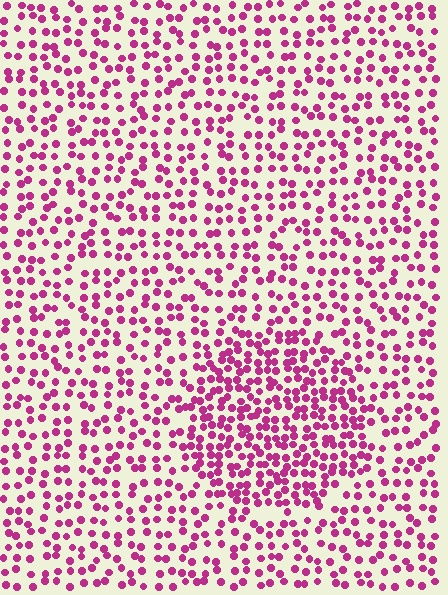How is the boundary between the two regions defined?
The boundary is defined by a change in element density (approximately 1.8x ratio). All elements are the same color, size, and shape.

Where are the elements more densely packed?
The elements are more densely packed inside the circle boundary.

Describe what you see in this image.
The image contains small magenta elements arranged at two different densities. A circle-shaped region is visible where the elements are more densely packed than the surrounding area.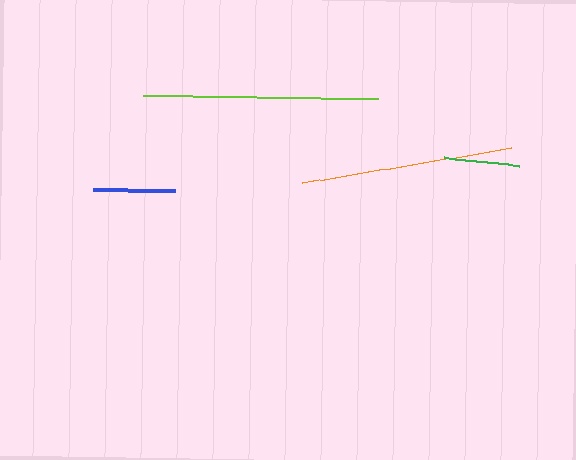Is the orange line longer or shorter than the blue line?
The orange line is longer than the blue line.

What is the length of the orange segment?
The orange segment is approximately 213 pixels long.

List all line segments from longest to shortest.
From longest to shortest: lime, orange, blue, green.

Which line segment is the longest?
The lime line is the longest at approximately 235 pixels.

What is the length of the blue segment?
The blue segment is approximately 82 pixels long.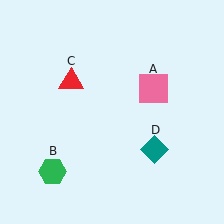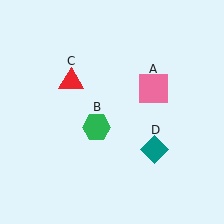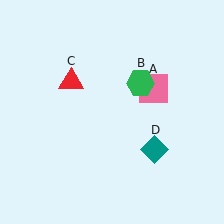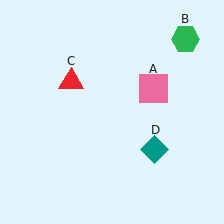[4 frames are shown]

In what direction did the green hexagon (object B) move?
The green hexagon (object B) moved up and to the right.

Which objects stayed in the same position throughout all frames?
Pink square (object A) and red triangle (object C) and teal diamond (object D) remained stationary.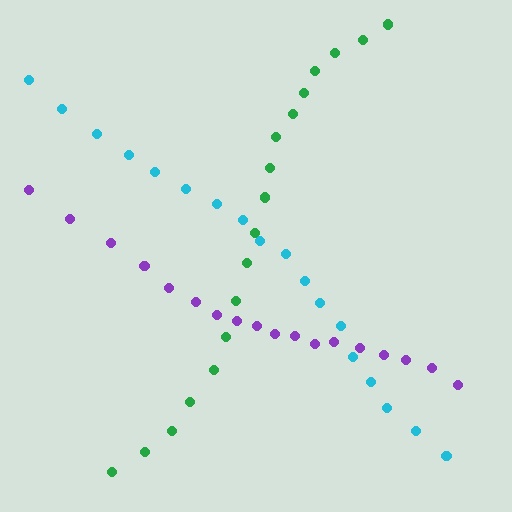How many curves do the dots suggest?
There are 3 distinct paths.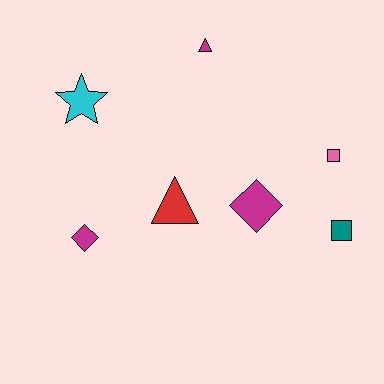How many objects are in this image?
There are 7 objects.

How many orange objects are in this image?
There are no orange objects.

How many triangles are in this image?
There are 2 triangles.